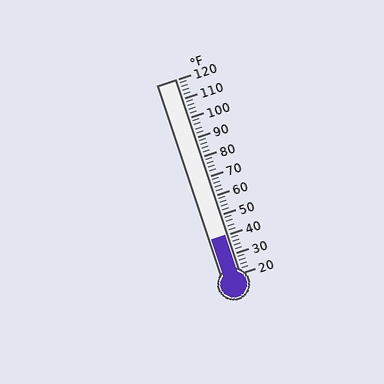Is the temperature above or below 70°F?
The temperature is below 70°F.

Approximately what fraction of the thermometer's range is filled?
The thermometer is filled to approximately 20% of its range.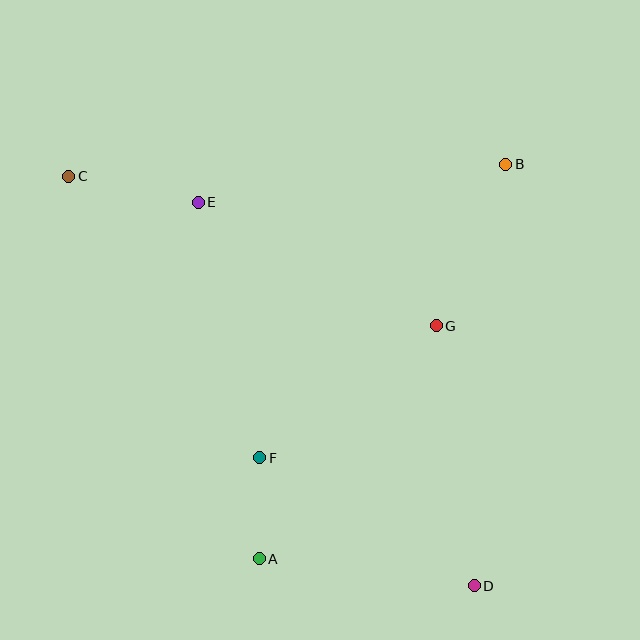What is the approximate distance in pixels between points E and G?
The distance between E and G is approximately 268 pixels.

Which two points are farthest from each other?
Points C and D are farthest from each other.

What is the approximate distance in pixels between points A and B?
The distance between A and B is approximately 465 pixels.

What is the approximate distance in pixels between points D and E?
The distance between D and E is approximately 473 pixels.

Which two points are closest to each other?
Points A and F are closest to each other.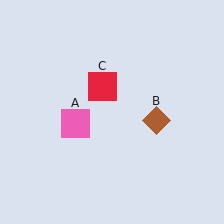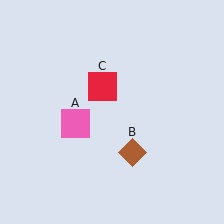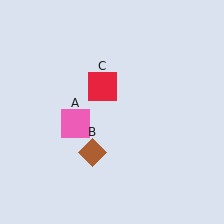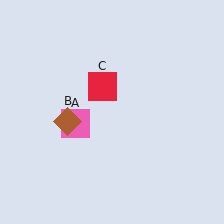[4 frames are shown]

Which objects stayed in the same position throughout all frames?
Pink square (object A) and red square (object C) remained stationary.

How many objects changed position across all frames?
1 object changed position: brown diamond (object B).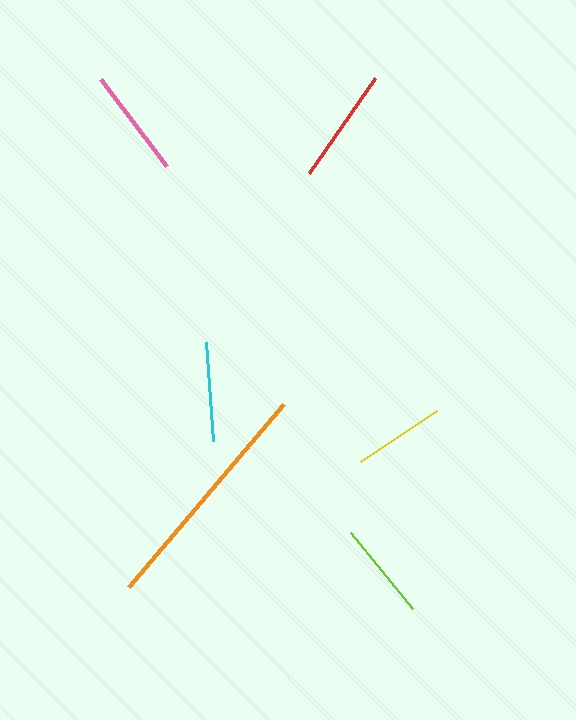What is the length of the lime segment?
The lime segment is approximately 98 pixels long.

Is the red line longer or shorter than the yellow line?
The red line is longer than the yellow line.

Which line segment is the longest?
The orange line is the longest at approximately 240 pixels.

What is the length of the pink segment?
The pink segment is approximately 108 pixels long.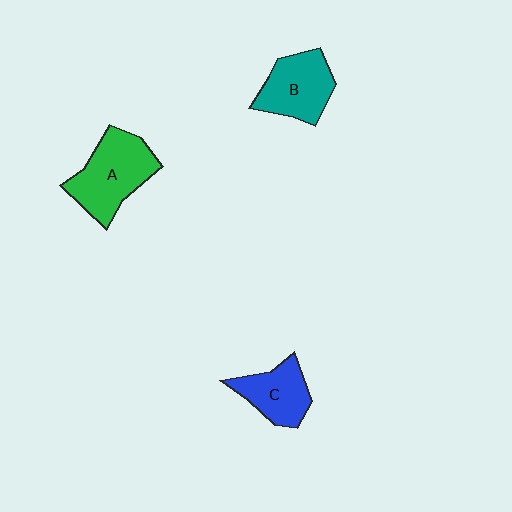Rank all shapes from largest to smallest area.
From largest to smallest: A (green), B (teal), C (blue).